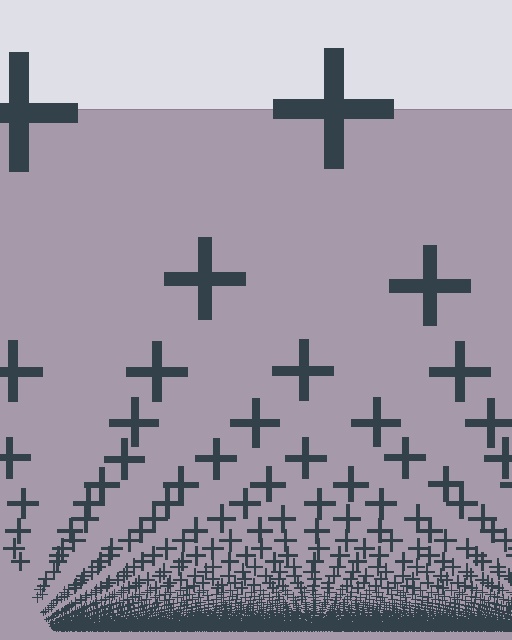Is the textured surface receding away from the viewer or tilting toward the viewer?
The surface appears to tilt toward the viewer. Texture elements get larger and sparser toward the top.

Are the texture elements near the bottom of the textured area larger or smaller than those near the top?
Smaller. The gradient is inverted — elements near the bottom are smaller and denser.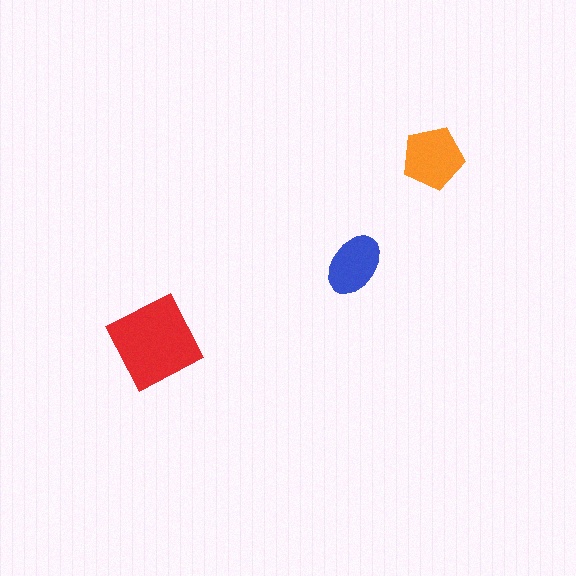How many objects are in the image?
There are 3 objects in the image.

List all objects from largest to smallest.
The red diamond, the orange pentagon, the blue ellipse.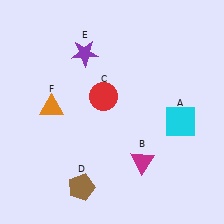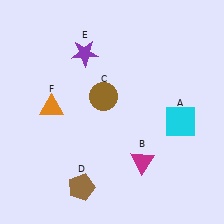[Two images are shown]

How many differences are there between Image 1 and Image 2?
There is 1 difference between the two images.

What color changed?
The circle (C) changed from red in Image 1 to brown in Image 2.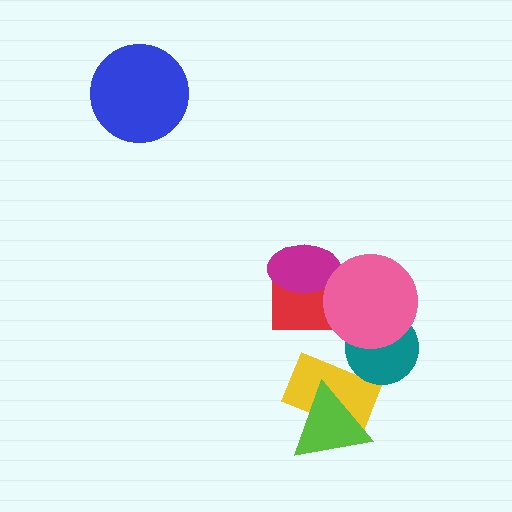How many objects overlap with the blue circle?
0 objects overlap with the blue circle.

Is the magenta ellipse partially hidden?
Yes, it is partially covered by another shape.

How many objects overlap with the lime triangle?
1 object overlaps with the lime triangle.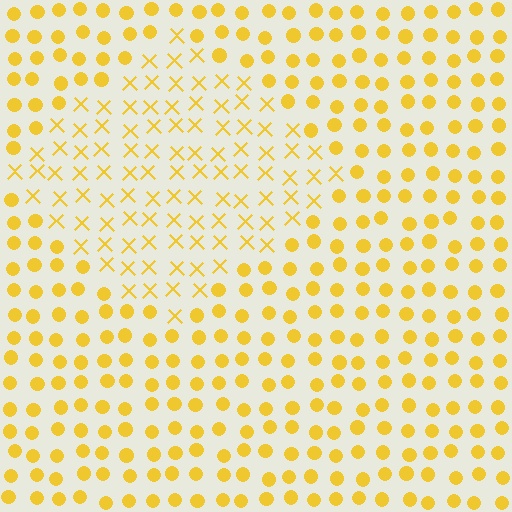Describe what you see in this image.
The image is filled with small yellow elements arranged in a uniform grid. A diamond-shaped region contains X marks, while the surrounding area contains circles. The boundary is defined purely by the change in element shape.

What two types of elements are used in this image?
The image uses X marks inside the diamond region and circles outside it.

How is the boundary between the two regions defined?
The boundary is defined by a change in element shape: X marks inside vs. circles outside. All elements share the same color and spacing.